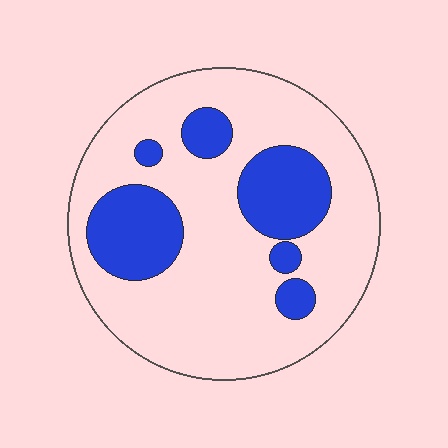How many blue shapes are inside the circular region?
6.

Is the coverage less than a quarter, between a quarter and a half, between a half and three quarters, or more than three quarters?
Between a quarter and a half.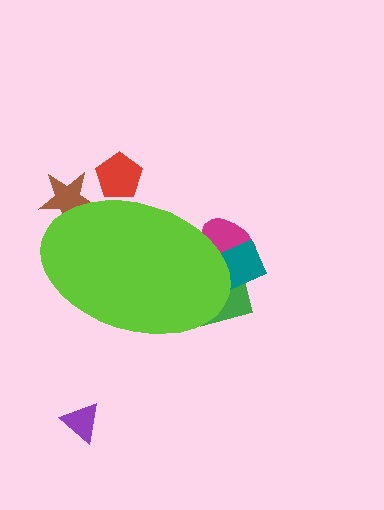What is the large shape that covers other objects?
A lime ellipse.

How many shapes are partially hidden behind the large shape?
5 shapes are partially hidden.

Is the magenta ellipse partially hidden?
Yes, the magenta ellipse is partially hidden behind the lime ellipse.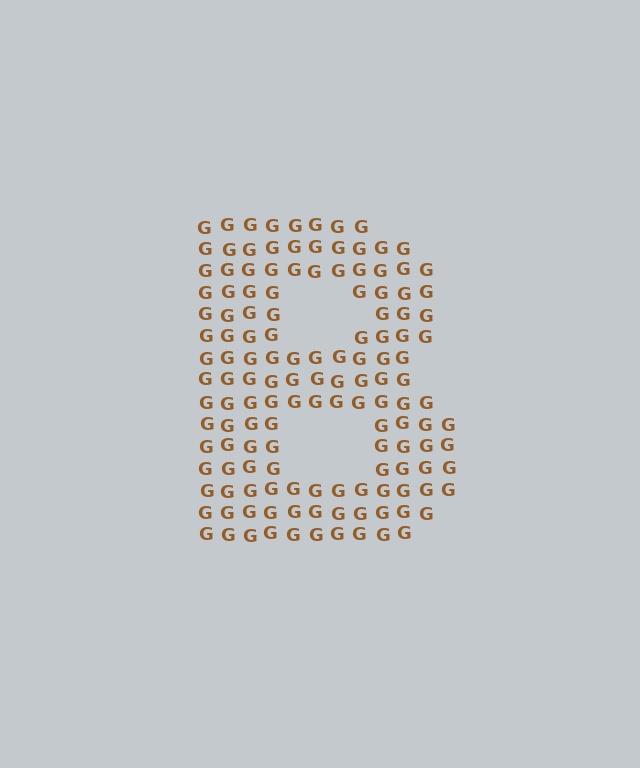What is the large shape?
The large shape is the letter B.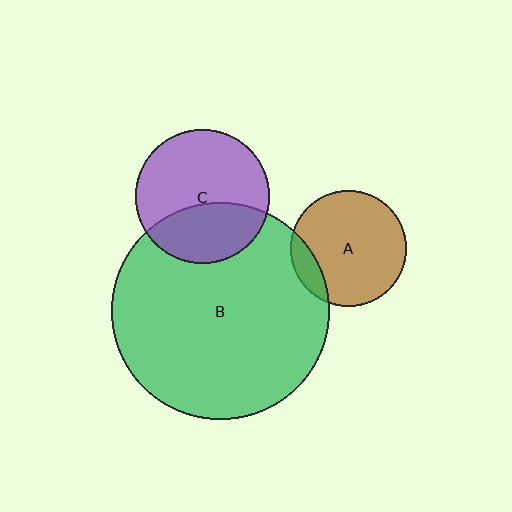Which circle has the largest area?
Circle B (green).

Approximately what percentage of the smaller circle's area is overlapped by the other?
Approximately 15%.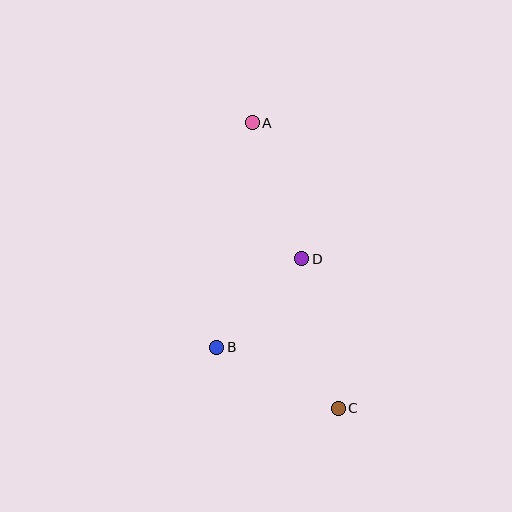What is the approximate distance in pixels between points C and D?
The distance between C and D is approximately 154 pixels.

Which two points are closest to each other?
Points B and D are closest to each other.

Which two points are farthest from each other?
Points A and C are farthest from each other.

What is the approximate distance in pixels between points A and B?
The distance between A and B is approximately 227 pixels.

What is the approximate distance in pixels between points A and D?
The distance between A and D is approximately 145 pixels.